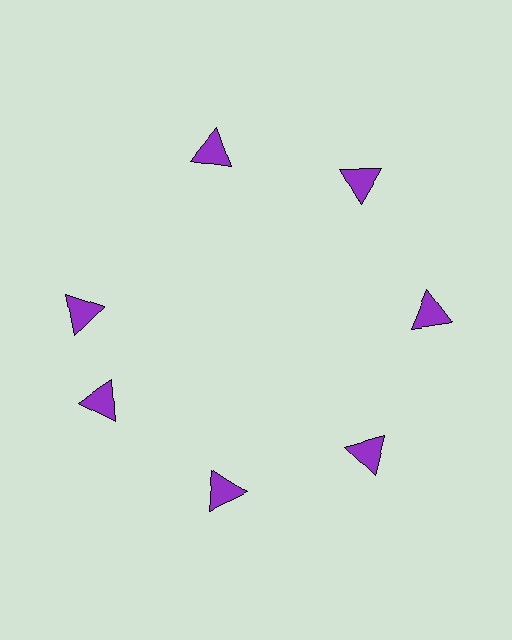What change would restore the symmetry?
The symmetry would be restored by rotating it back into even spacing with its neighbors so that all 7 triangles sit at equal angles and equal distance from the center.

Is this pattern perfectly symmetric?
No. The 7 purple triangles are arranged in a ring, but one element near the 10 o'clock position is rotated out of alignment along the ring, breaking the 7-fold rotational symmetry.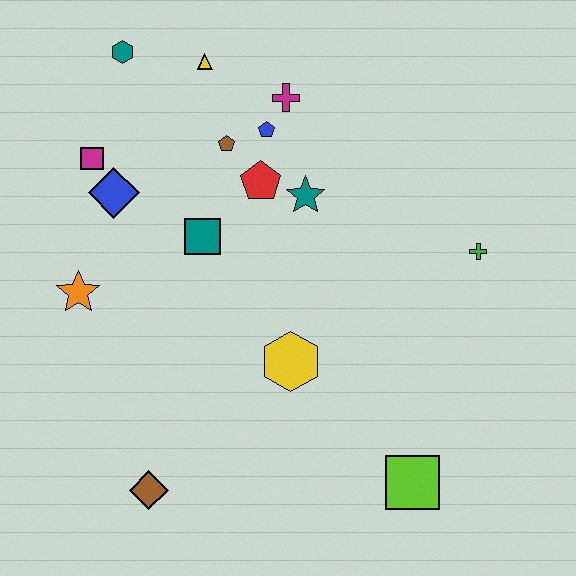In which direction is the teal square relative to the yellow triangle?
The teal square is below the yellow triangle.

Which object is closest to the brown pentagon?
The blue pentagon is closest to the brown pentagon.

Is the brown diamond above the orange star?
No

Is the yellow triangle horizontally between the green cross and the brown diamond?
Yes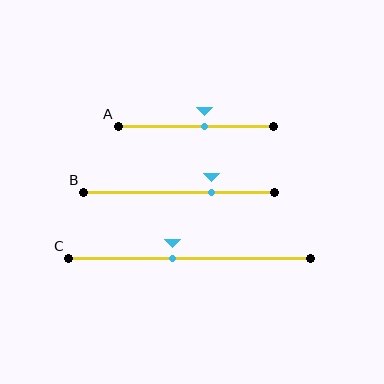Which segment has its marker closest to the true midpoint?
Segment A has its marker closest to the true midpoint.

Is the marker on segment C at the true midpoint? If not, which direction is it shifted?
No, the marker on segment C is shifted to the left by about 7% of the segment length.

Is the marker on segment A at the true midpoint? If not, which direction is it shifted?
No, the marker on segment A is shifted to the right by about 5% of the segment length.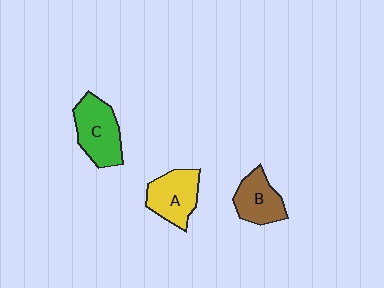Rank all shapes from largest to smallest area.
From largest to smallest: C (green), A (yellow), B (brown).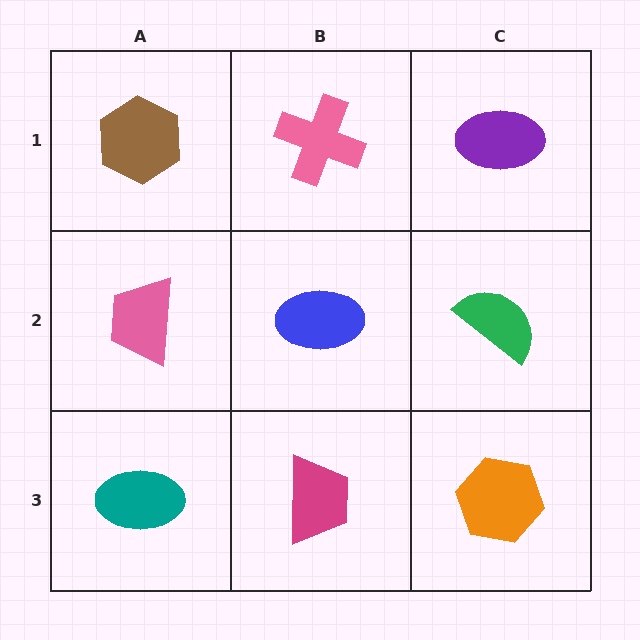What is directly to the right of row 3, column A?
A magenta trapezoid.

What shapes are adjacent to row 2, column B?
A pink cross (row 1, column B), a magenta trapezoid (row 3, column B), a pink trapezoid (row 2, column A), a green semicircle (row 2, column C).